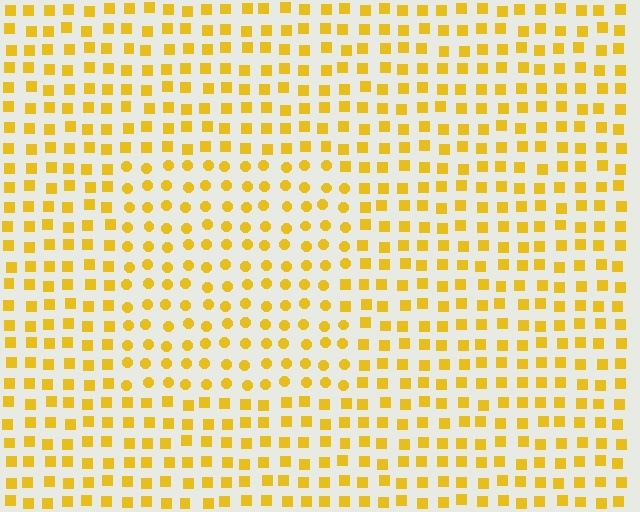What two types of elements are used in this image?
The image uses circles inside the rectangle region and squares outside it.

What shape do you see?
I see a rectangle.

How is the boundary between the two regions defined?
The boundary is defined by a change in element shape: circles inside vs. squares outside. All elements share the same color and spacing.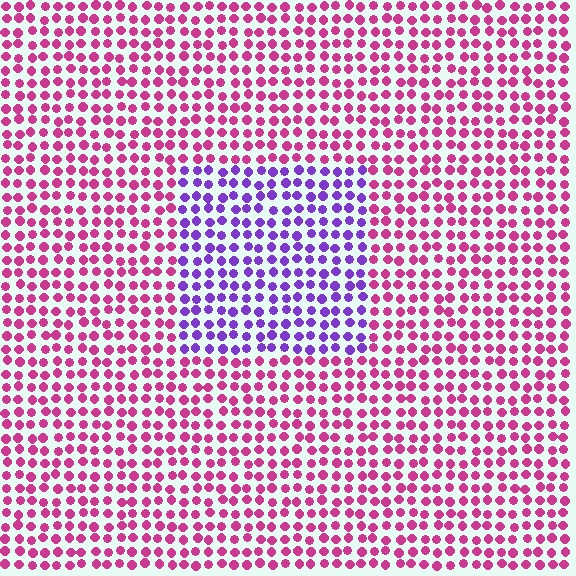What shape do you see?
I see a rectangle.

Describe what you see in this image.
The image is filled with small magenta elements in a uniform arrangement. A rectangle-shaped region is visible where the elements are tinted to a slightly different hue, forming a subtle color boundary.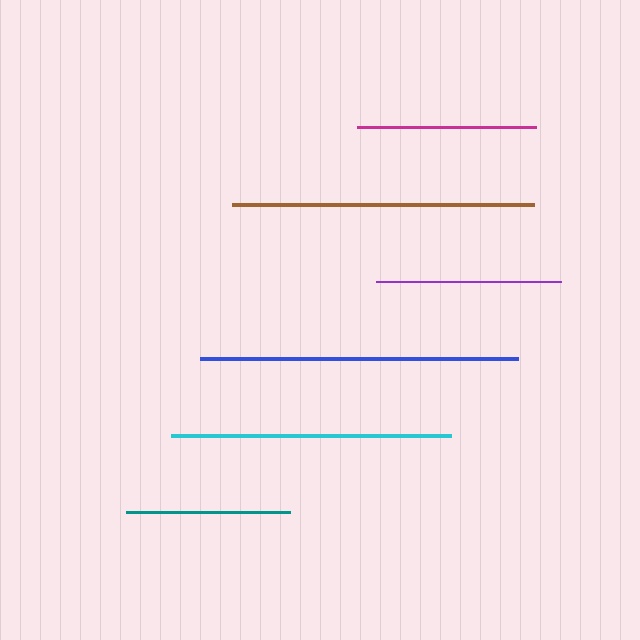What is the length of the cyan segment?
The cyan segment is approximately 280 pixels long.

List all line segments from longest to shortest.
From longest to shortest: blue, brown, cyan, purple, magenta, teal.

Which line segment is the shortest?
The teal line is the shortest at approximately 164 pixels.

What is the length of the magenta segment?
The magenta segment is approximately 179 pixels long.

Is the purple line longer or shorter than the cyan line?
The cyan line is longer than the purple line.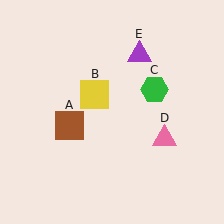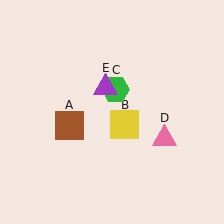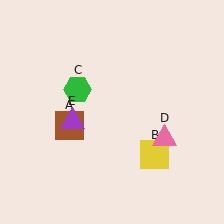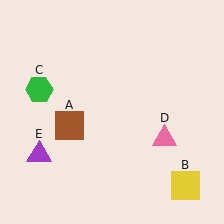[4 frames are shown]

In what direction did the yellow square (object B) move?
The yellow square (object B) moved down and to the right.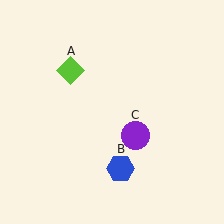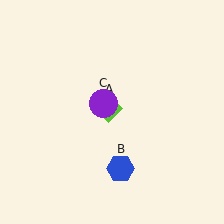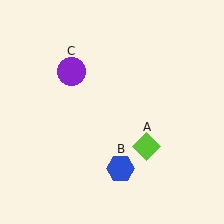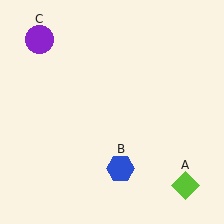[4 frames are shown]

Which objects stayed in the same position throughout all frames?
Blue hexagon (object B) remained stationary.